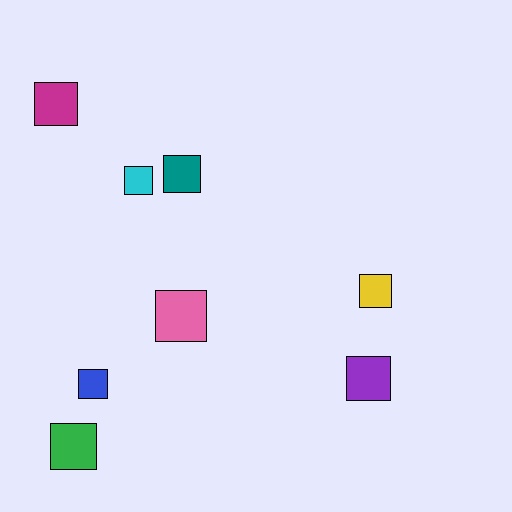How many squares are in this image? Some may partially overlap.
There are 8 squares.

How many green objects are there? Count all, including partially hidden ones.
There is 1 green object.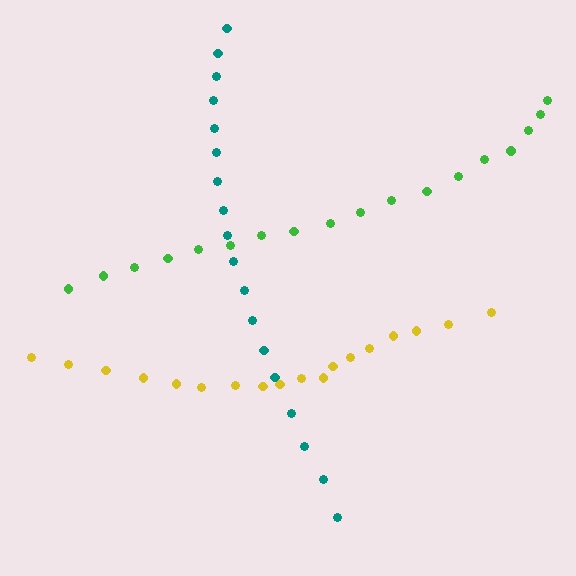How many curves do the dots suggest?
There are 3 distinct paths.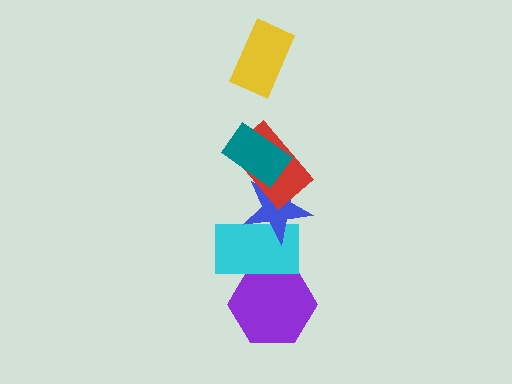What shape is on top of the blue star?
The red rectangle is on top of the blue star.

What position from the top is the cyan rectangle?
The cyan rectangle is 5th from the top.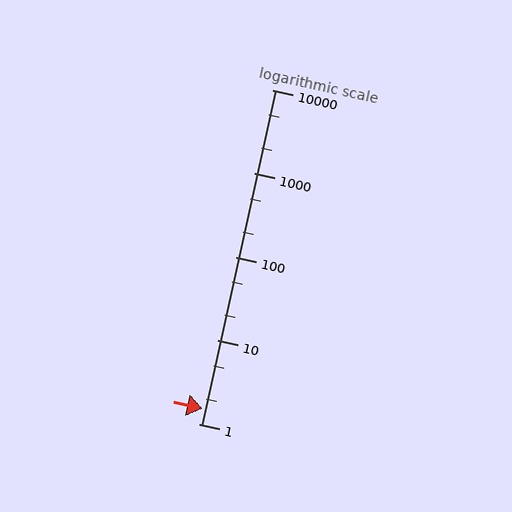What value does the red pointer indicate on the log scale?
The pointer indicates approximately 1.5.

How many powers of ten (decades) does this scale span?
The scale spans 4 decades, from 1 to 10000.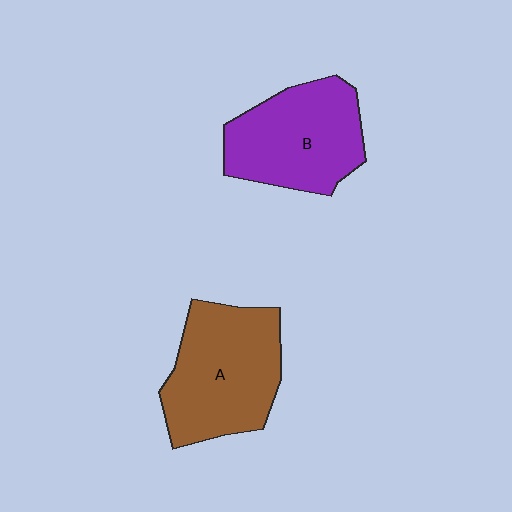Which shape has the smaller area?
Shape B (purple).